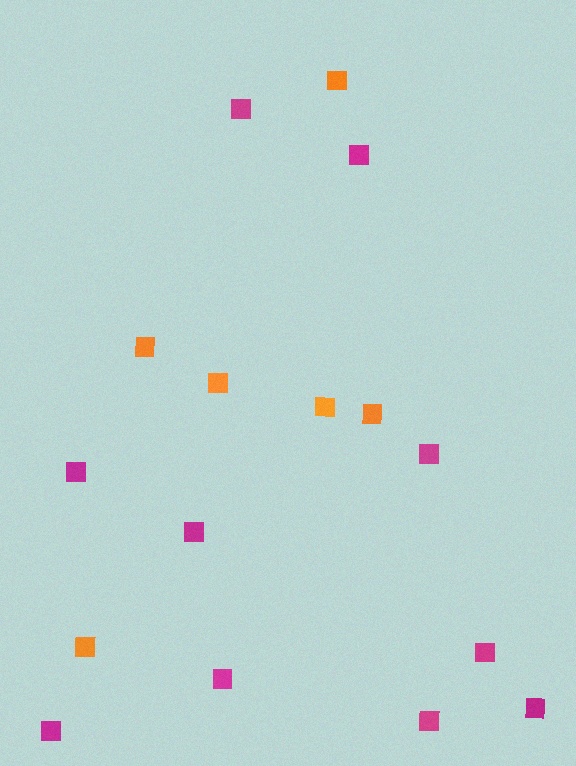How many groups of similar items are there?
There are 2 groups: one group of magenta squares (10) and one group of orange squares (6).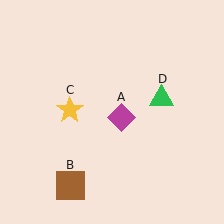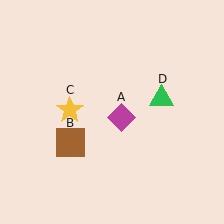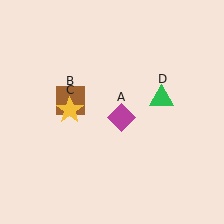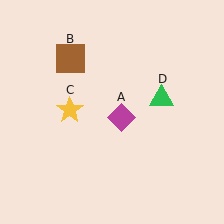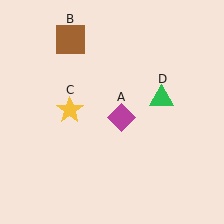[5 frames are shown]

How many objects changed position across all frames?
1 object changed position: brown square (object B).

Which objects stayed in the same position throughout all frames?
Magenta diamond (object A) and yellow star (object C) and green triangle (object D) remained stationary.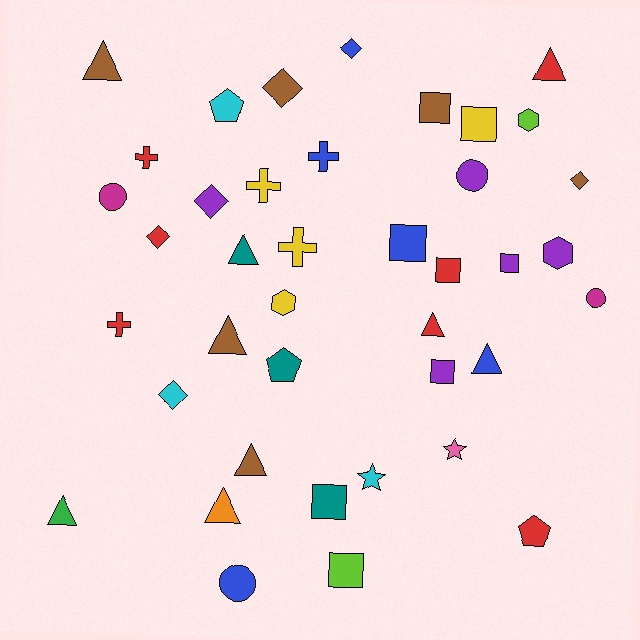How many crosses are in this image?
There are 5 crosses.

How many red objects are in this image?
There are 7 red objects.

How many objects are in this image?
There are 40 objects.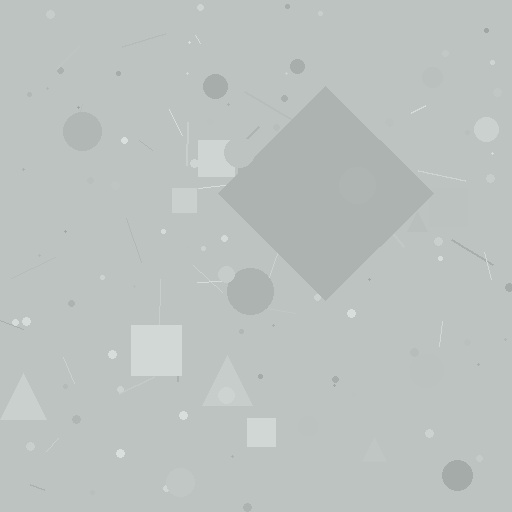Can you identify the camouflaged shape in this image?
The camouflaged shape is a diamond.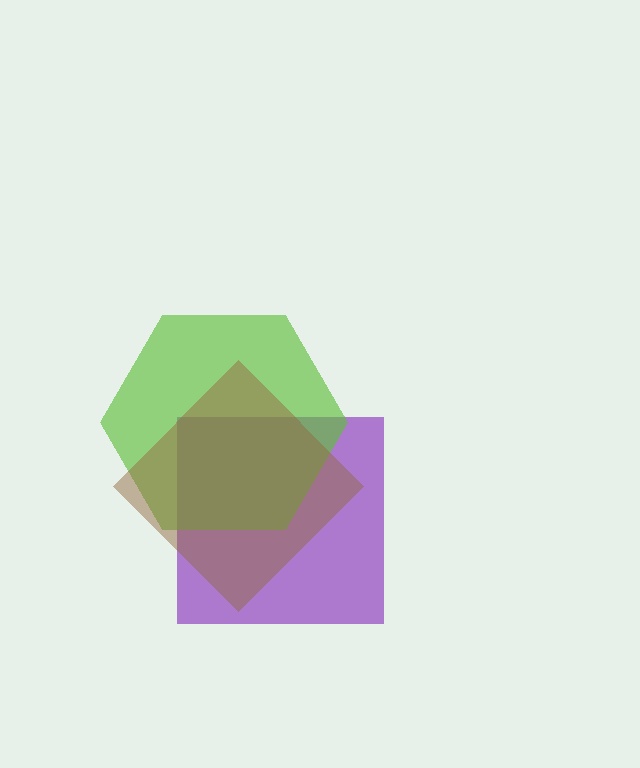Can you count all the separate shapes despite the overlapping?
Yes, there are 3 separate shapes.